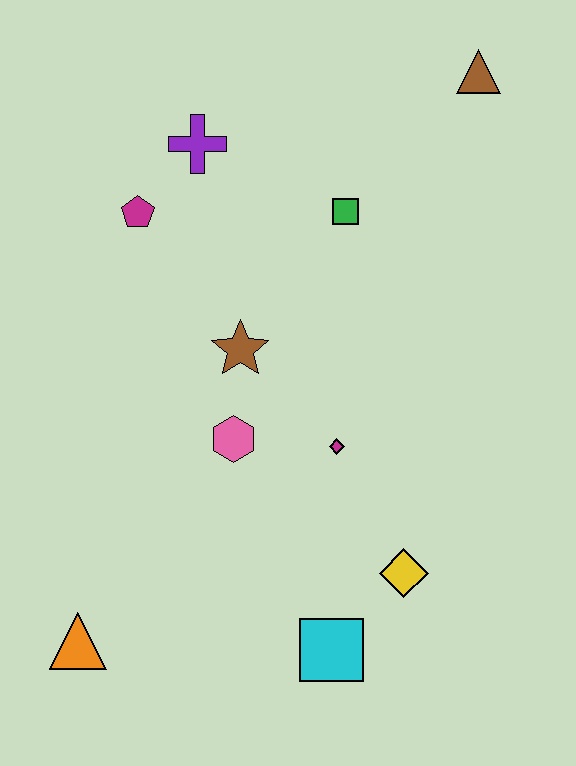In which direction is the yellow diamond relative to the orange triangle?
The yellow diamond is to the right of the orange triangle.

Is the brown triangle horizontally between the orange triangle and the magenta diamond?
No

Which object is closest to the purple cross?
The magenta pentagon is closest to the purple cross.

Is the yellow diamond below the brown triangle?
Yes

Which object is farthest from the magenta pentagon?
The cyan square is farthest from the magenta pentagon.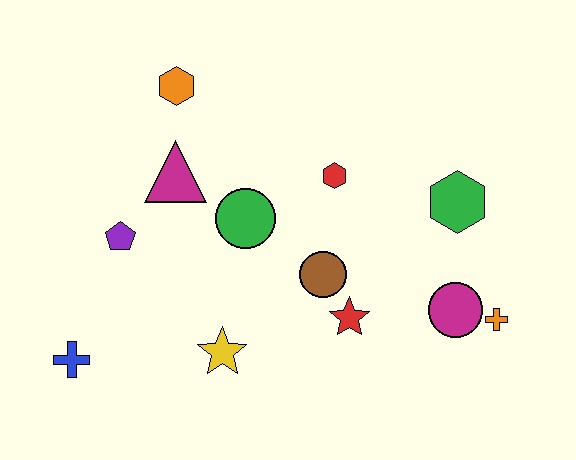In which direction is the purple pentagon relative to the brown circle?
The purple pentagon is to the left of the brown circle.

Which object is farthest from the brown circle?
The blue cross is farthest from the brown circle.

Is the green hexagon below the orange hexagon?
Yes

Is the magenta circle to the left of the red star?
No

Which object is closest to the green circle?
The magenta triangle is closest to the green circle.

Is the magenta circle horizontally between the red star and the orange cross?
Yes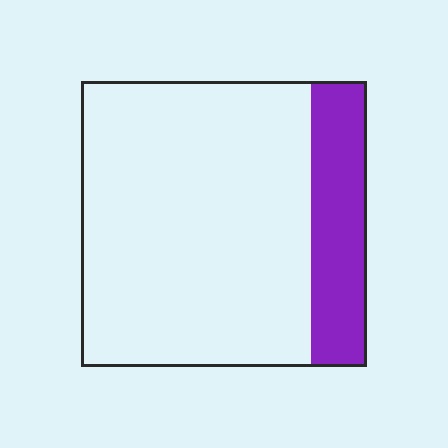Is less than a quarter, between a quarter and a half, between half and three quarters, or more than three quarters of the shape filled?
Less than a quarter.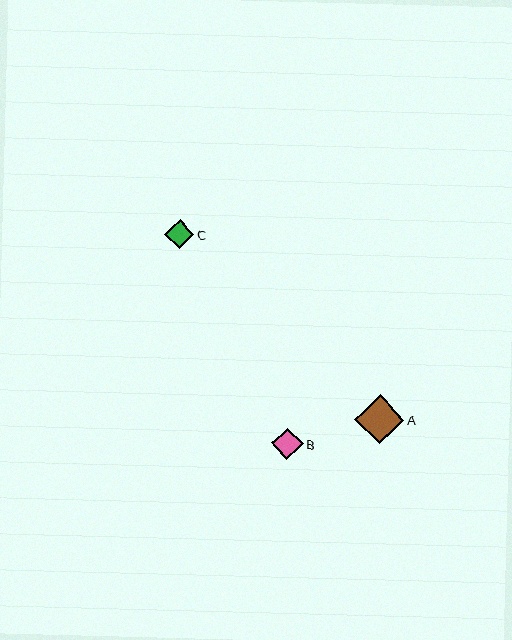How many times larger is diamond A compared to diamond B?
Diamond A is approximately 1.6 times the size of diamond B.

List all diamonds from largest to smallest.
From largest to smallest: A, B, C.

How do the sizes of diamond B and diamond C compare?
Diamond B and diamond C are approximately the same size.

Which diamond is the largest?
Diamond A is the largest with a size of approximately 49 pixels.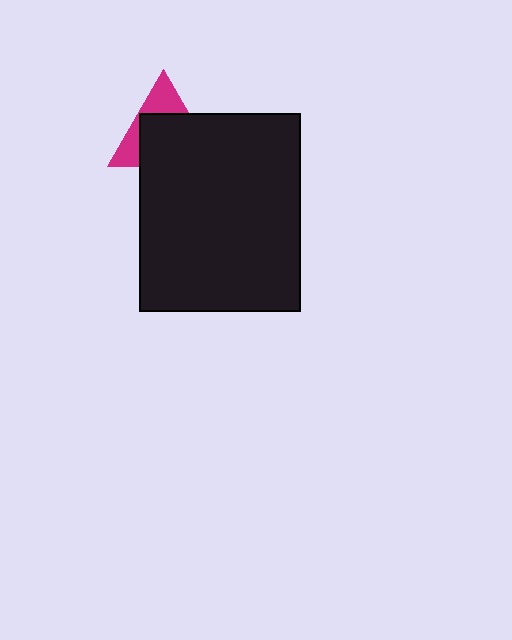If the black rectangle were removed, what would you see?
You would see the complete magenta triangle.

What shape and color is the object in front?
The object in front is a black rectangle.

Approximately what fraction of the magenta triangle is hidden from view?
Roughly 63% of the magenta triangle is hidden behind the black rectangle.